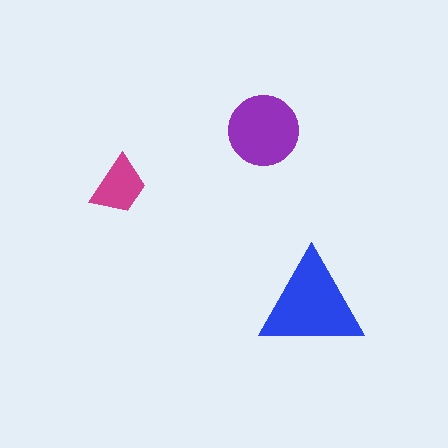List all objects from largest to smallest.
The blue triangle, the purple circle, the magenta trapezoid.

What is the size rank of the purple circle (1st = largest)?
2nd.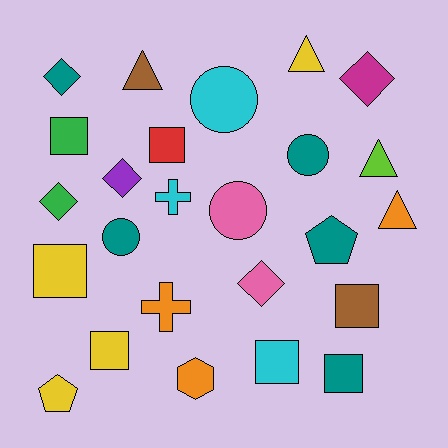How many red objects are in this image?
There is 1 red object.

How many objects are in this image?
There are 25 objects.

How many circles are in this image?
There are 4 circles.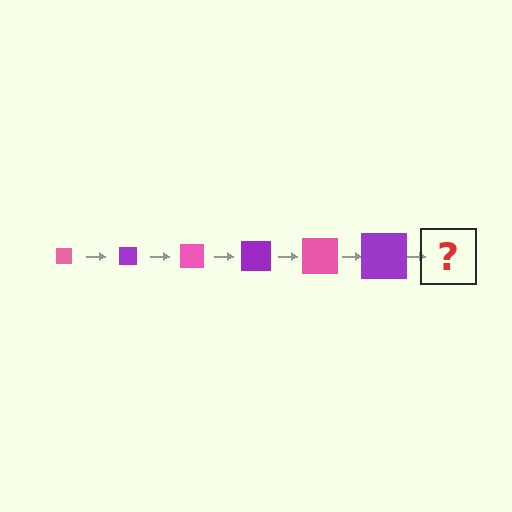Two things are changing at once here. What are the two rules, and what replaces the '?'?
The two rules are that the square grows larger each step and the color cycles through pink and purple. The '?' should be a pink square, larger than the previous one.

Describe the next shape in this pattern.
It should be a pink square, larger than the previous one.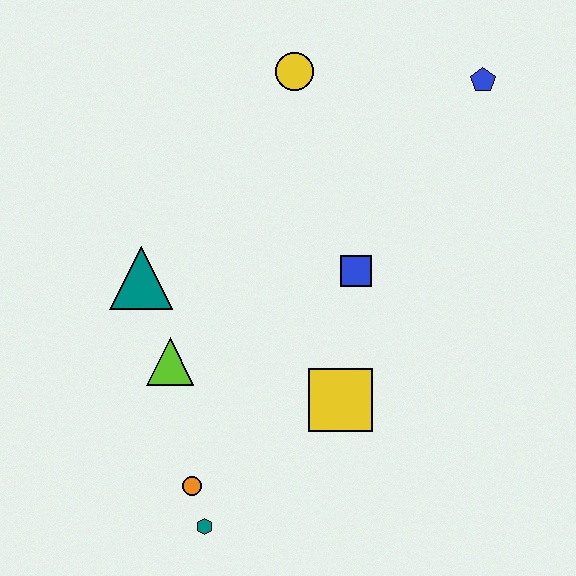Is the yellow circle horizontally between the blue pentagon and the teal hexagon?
Yes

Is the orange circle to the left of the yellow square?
Yes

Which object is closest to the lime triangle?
The teal triangle is closest to the lime triangle.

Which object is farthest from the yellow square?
The blue pentagon is farthest from the yellow square.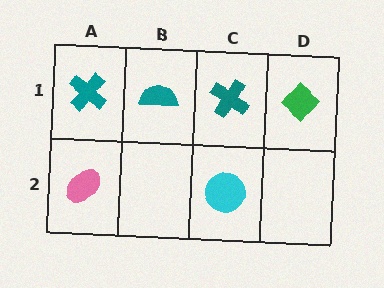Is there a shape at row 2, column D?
No, that cell is empty.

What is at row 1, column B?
A teal semicircle.